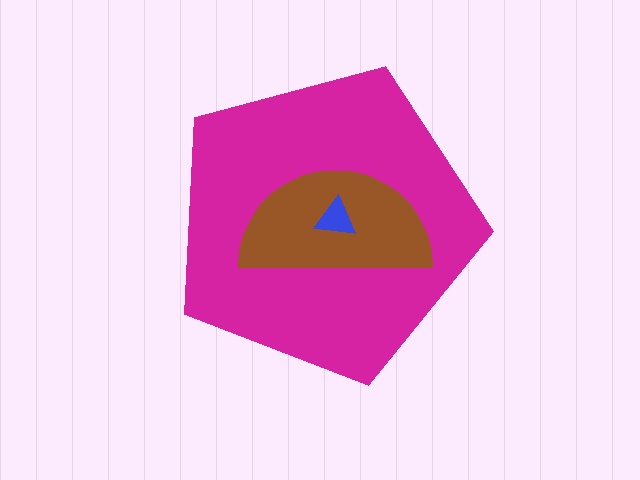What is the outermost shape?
The magenta pentagon.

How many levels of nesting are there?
3.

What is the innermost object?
The blue triangle.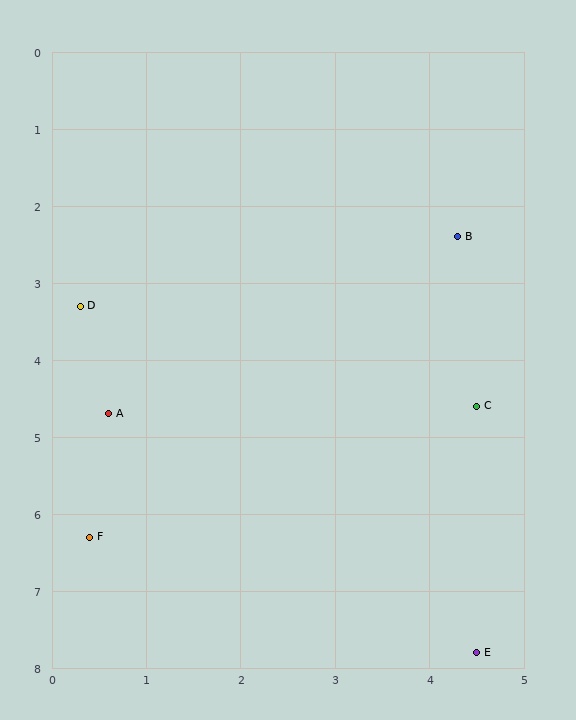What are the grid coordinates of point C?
Point C is at approximately (4.5, 4.6).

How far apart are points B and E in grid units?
Points B and E are about 5.4 grid units apart.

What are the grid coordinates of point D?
Point D is at approximately (0.3, 3.3).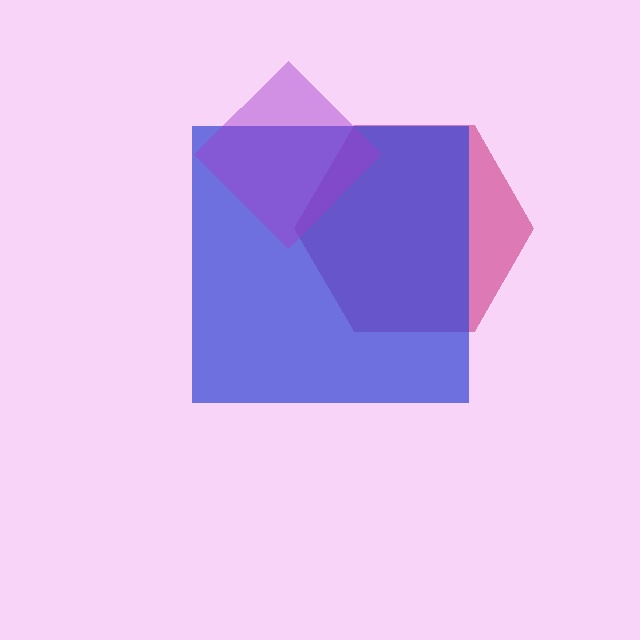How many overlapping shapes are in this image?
There are 3 overlapping shapes in the image.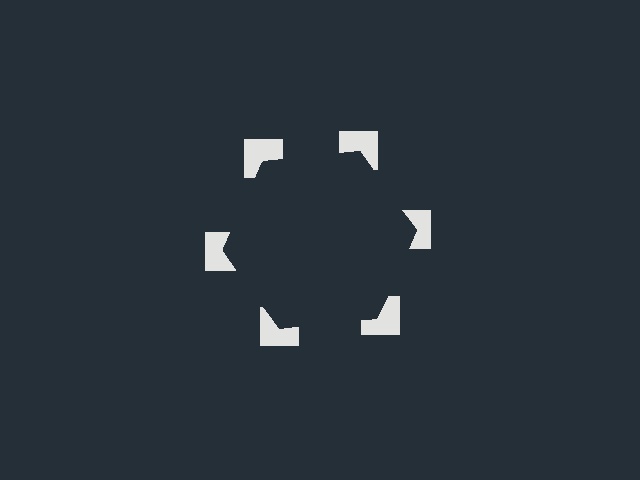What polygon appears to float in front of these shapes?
An illusory hexagon — its edges are inferred from the aligned wedge cuts in the notched squares, not physically drawn.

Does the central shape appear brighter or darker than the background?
It typically appears slightly darker than the background, even though no actual brightness change is drawn.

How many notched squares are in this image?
There are 6 — one at each vertex of the illusory hexagon.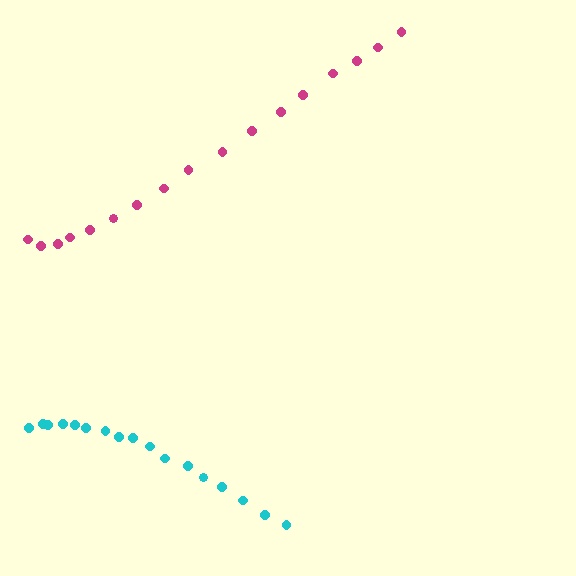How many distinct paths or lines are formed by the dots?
There are 2 distinct paths.